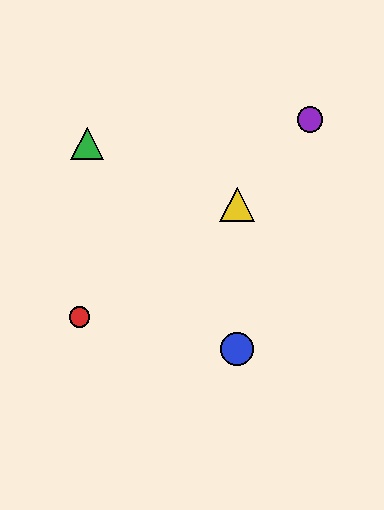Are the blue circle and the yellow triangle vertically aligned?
Yes, both are at x≈237.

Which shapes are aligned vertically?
The blue circle, the yellow triangle are aligned vertically.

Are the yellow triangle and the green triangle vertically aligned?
No, the yellow triangle is at x≈237 and the green triangle is at x≈87.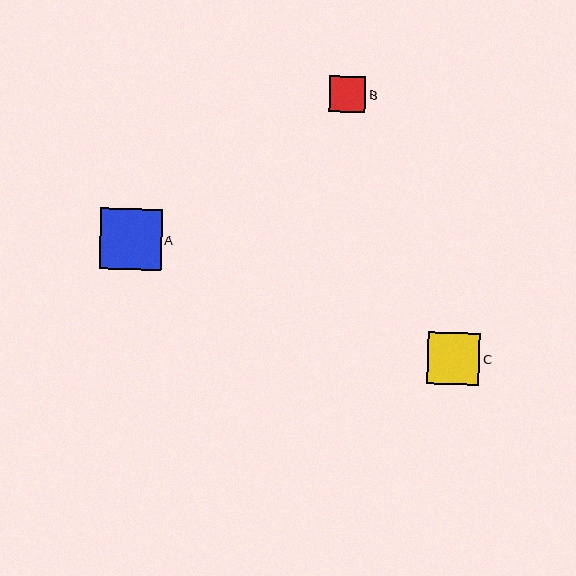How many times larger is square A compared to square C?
Square A is approximately 1.2 times the size of square C.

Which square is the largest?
Square A is the largest with a size of approximately 62 pixels.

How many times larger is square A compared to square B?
Square A is approximately 1.7 times the size of square B.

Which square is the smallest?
Square B is the smallest with a size of approximately 36 pixels.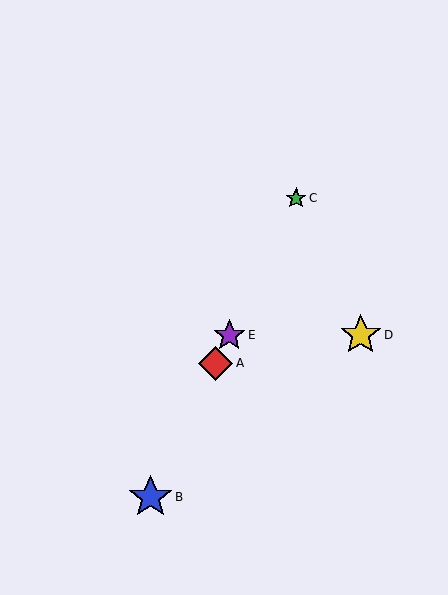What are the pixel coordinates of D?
Object D is at (361, 335).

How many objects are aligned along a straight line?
4 objects (A, B, C, E) are aligned along a straight line.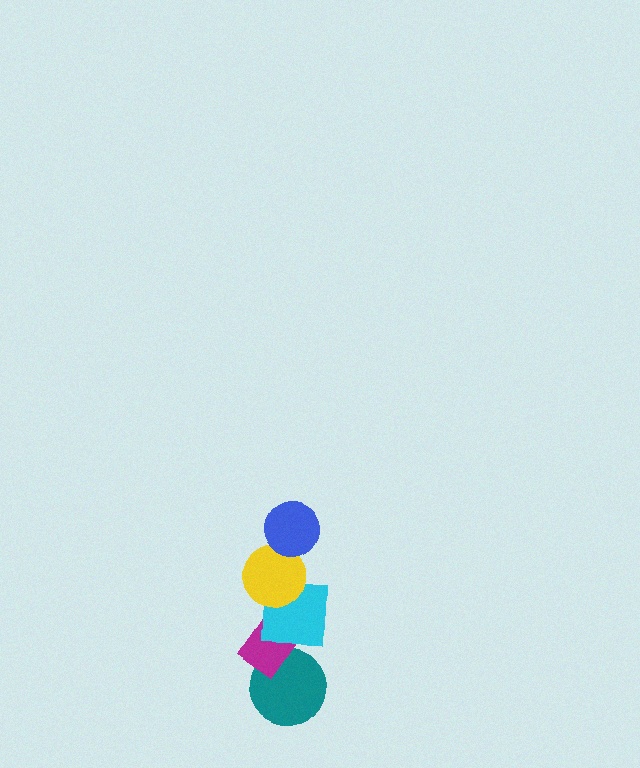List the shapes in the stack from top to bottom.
From top to bottom: the blue circle, the yellow circle, the cyan square, the magenta rectangle, the teal circle.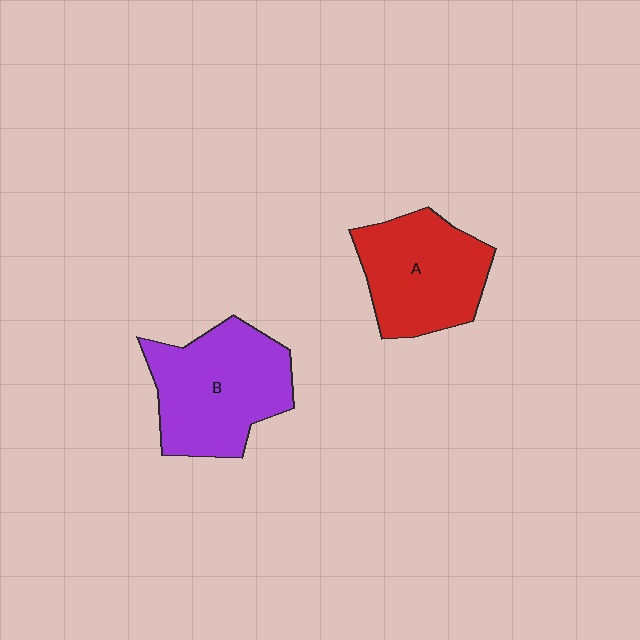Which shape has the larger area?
Shape B (purple).